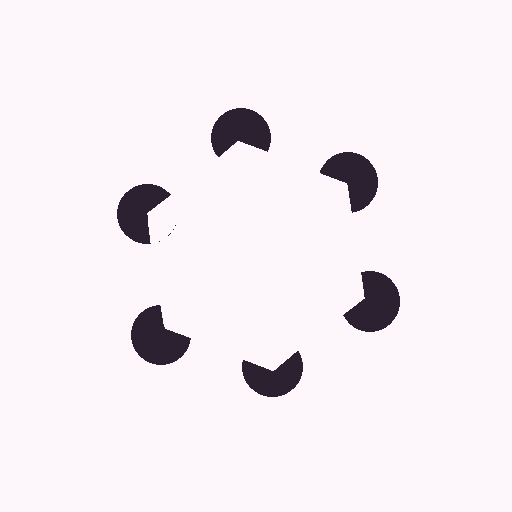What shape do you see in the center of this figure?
An illusory hexagon — its edges are inferred from the aligned wedge cuts in the pac-man discs, not physically drawn.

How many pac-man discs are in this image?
There are 6 — one at each vertex of the illusory hexagon.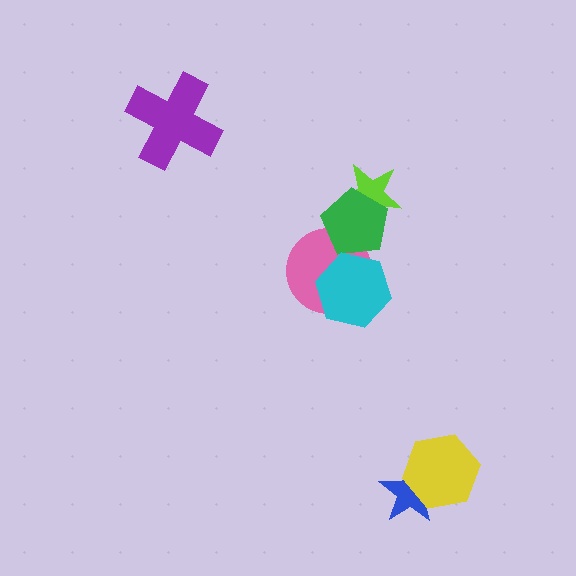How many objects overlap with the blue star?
1 object overlaps with the blue star.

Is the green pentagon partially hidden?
Yes, it is partially covered by another shape.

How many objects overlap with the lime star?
1 object overlaps with the lime star.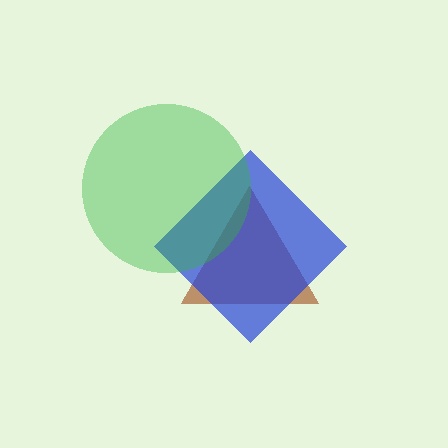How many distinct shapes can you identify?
There are 3 distinct shapes: a brown triangle, a blue diamond, a green circle.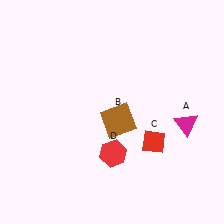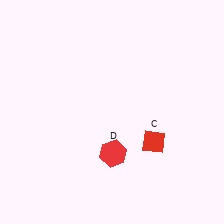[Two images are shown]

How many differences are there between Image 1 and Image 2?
There are 2 differences between the two images.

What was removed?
The brown square (B), the magenta triangle (A) were removed in Image 2.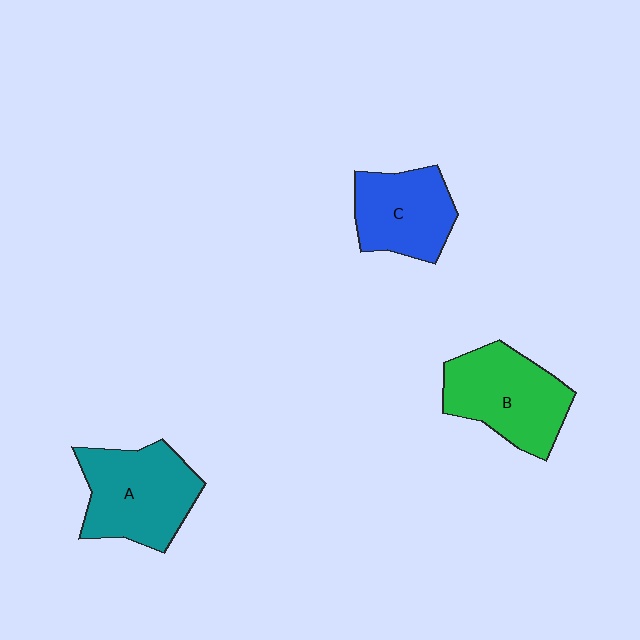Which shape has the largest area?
Shape A (teal).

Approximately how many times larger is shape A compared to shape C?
Approximately 1.3 times.